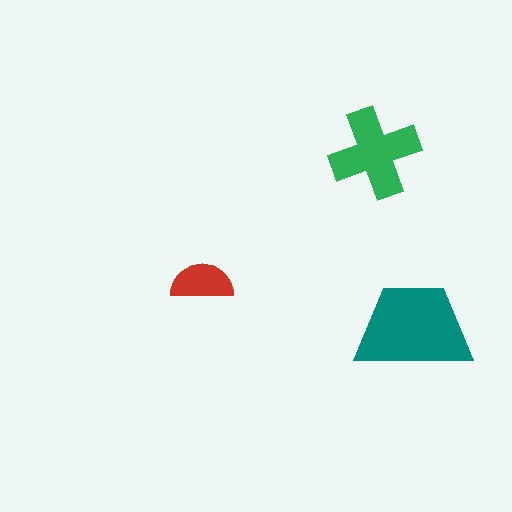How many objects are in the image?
There are 3 objects in the image.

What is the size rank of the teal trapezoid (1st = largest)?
1st.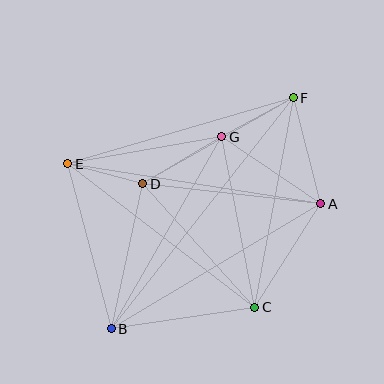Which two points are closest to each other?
Points D and E are closest to each other.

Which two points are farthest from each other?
Points B and F are farthest from each other.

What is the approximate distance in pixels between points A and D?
The distance between A and D is approximately 179 pixels.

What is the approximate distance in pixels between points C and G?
The distance between C and G is approximately 173 pixels.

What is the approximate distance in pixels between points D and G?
The distance between D and G is approximately 92 pixels.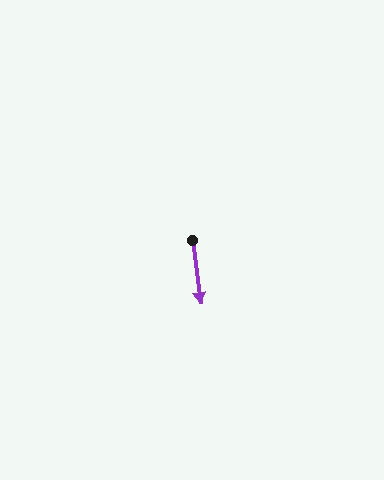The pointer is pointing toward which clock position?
Roughly 6 o'clock.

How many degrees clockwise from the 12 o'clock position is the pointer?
Approximately 172 degrees.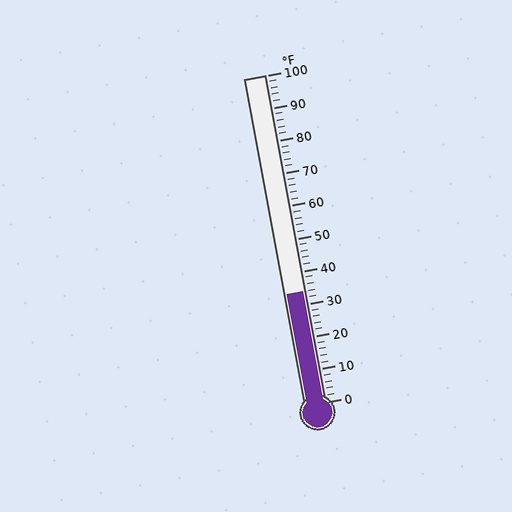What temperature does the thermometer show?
The thermometer shows approximately 34°F.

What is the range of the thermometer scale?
The thermometer scale ranges from 0°F to 100°F.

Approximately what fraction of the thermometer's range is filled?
The thermometer is filled to approximately 35% of its range.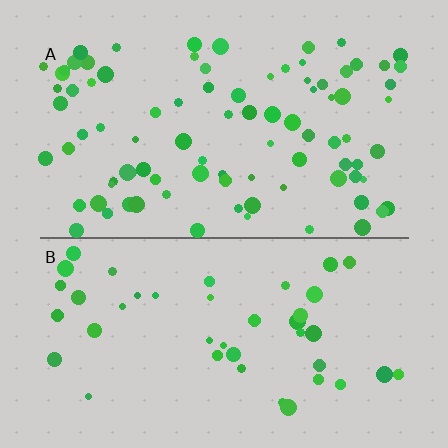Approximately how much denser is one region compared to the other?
Approximately 2.1× — region A over region B.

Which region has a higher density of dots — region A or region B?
A (the top).